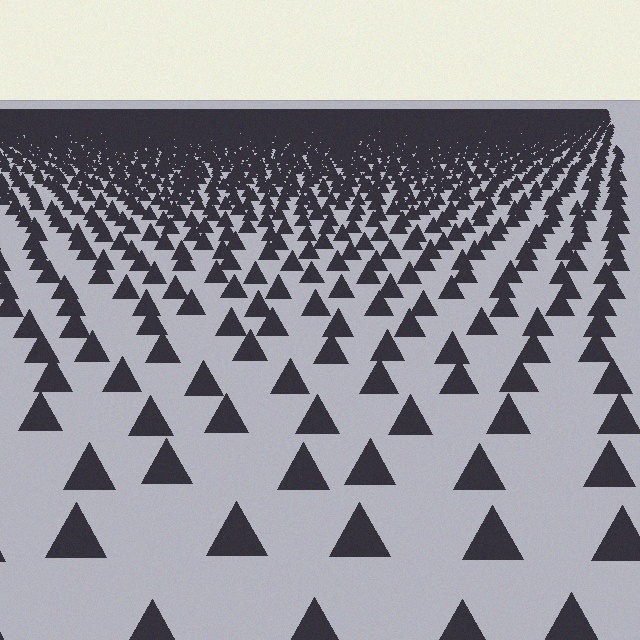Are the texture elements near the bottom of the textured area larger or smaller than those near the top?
Larger. Near the bottom, elements are closer to the viewer and appear at a bigger on-screen size.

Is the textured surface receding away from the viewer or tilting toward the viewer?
The surface is receding away from the viewer. Texture elements get smaller and denser toward the top.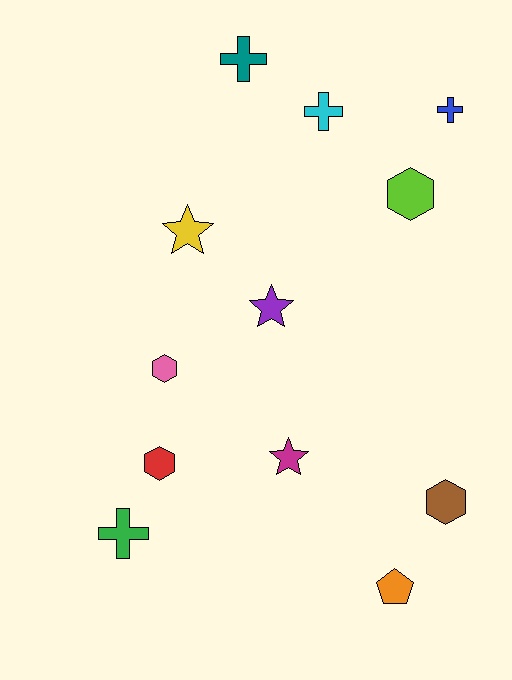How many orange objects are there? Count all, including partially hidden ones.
There is 1 orange object.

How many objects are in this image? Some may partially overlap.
There are 12 objects.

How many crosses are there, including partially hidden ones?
There are 4 crosses.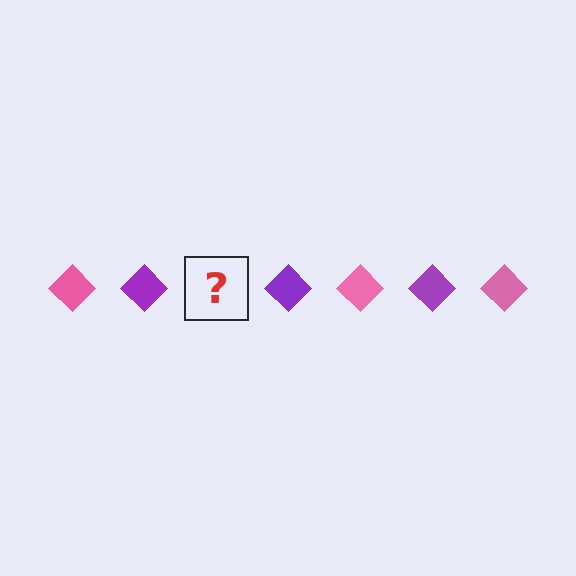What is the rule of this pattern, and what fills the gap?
The rule is that the pattern cycles through pink, purple diamonds. The gap should be filled with a pink diamond.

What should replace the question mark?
The question mark should be replaced with a pink diamond.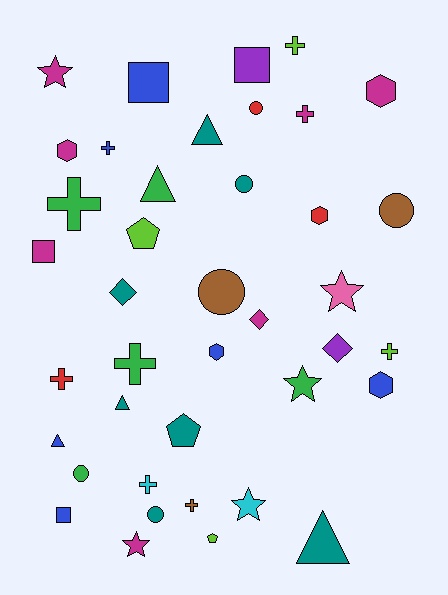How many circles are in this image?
There are 6 circles.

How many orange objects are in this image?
There are no orange objects.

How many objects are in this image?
There are 40 objects.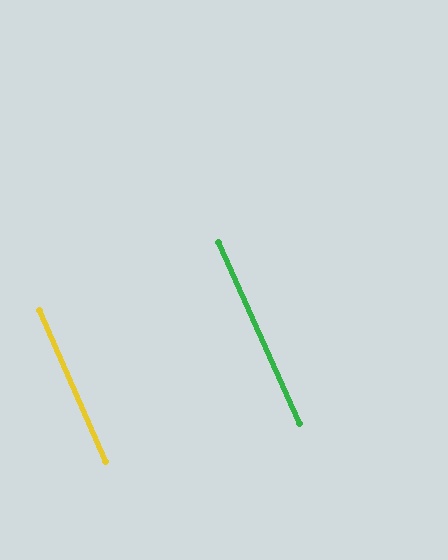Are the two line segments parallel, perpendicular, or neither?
Parallel — their directions differ by only 0.7°.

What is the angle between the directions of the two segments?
Approximately 1 degree.